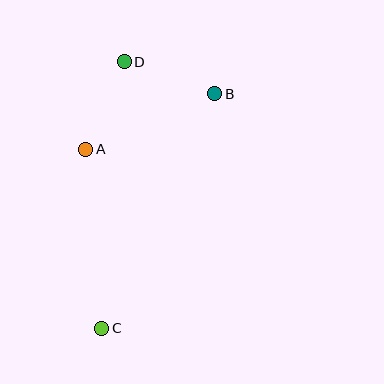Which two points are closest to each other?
Points A and D are closest to each other.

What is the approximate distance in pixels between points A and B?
The distance between A and B is approximately 140 pixels.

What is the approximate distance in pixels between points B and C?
The distance between B and C is approximately 260 pixels.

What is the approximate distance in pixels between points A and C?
The distance between A and C is approximately 179 pixels.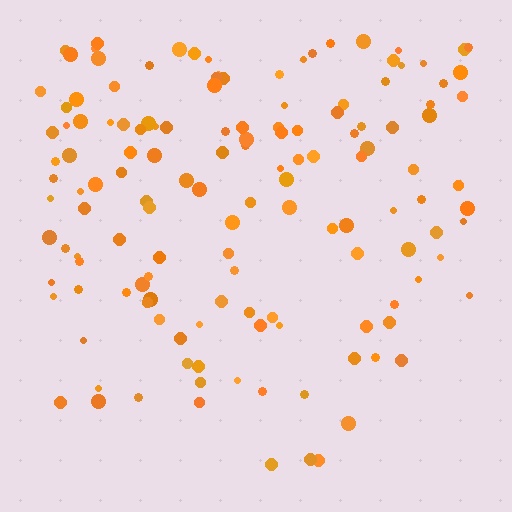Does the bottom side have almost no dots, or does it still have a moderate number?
Still a moderate number, just noticeably fewer than the top.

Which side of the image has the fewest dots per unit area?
The bottom.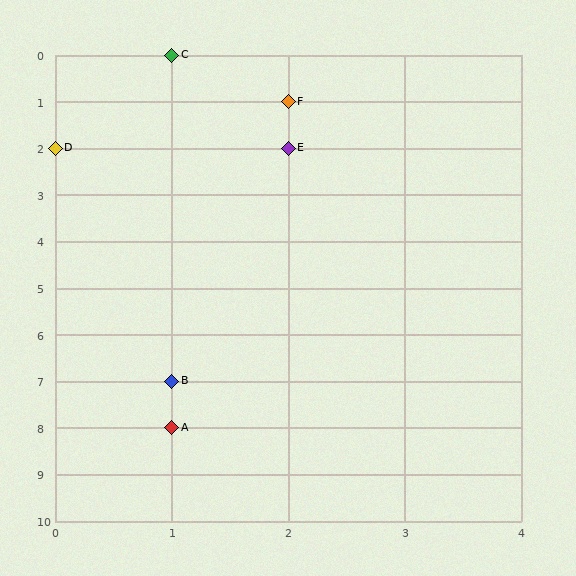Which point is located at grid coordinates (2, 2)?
Point E is at (2, 2).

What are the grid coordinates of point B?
Point B is at grid coordinates (1, 7).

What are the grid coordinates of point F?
Point F is at grid coordinates (2, 1).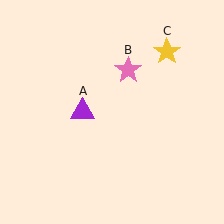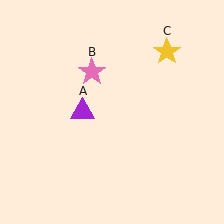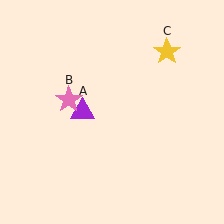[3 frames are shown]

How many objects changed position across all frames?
1 object changed position: pink star (object B).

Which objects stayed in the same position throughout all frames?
Purple triangle (object A) and yellow star (object C) remained stationary.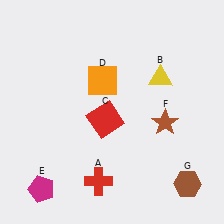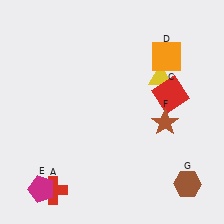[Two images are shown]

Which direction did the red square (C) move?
The red square (C) moved right.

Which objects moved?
The objects that moved are: the red cross (A), the red square (C), the orange square (D).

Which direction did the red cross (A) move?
The red cross (A) moved left.